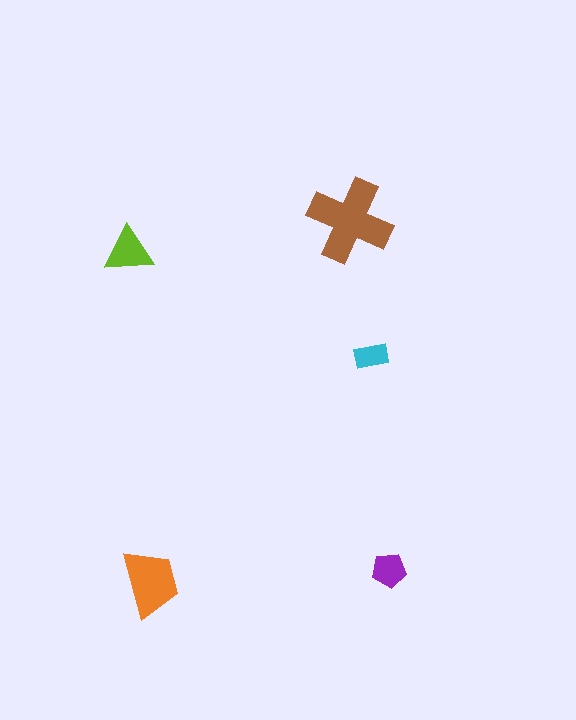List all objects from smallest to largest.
The cyan rectangle, the purple pentagon, the lime triangle, the orange trapezoid, the brown cross.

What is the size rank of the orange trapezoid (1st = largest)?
2nd.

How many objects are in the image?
There are 5 objects in the image.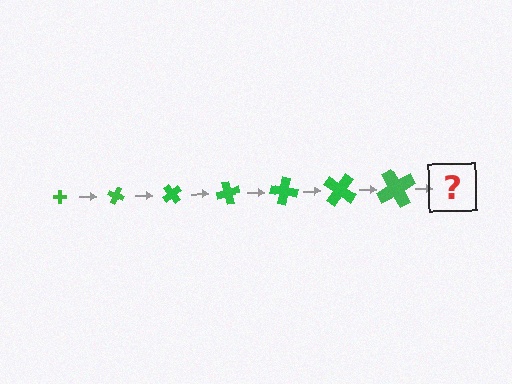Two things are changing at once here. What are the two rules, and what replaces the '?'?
The two rules are that the cross grows larger each step and it rotates 25 degrees each step. The '?' should be a cross, larger than the previous one and rotated 175 degrees from the start.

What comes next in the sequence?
The next element should be a cross, larger than the previous one and rotated 175 degrees from the start.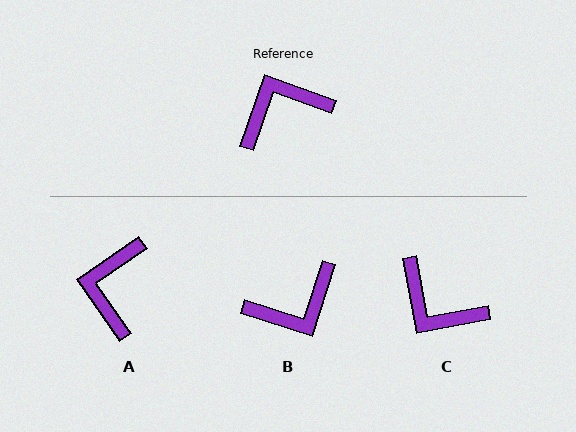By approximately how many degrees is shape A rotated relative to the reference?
Approximately 54 degrees counter-clockwise.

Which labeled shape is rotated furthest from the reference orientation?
B, about 178 degrees away.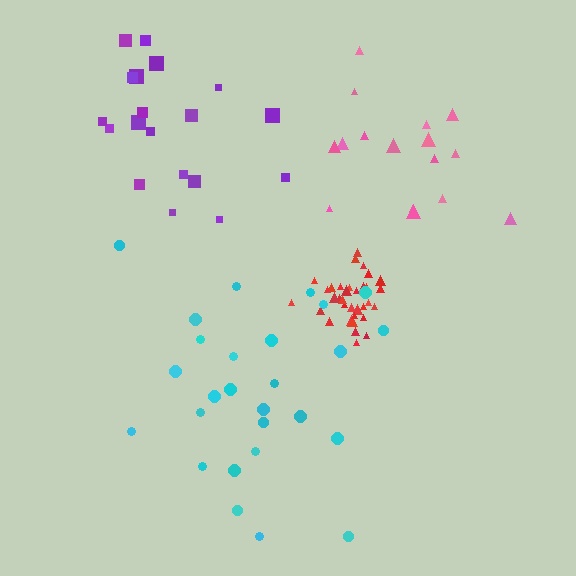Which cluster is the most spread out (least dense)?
Purple.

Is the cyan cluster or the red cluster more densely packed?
Red.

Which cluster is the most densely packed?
Red.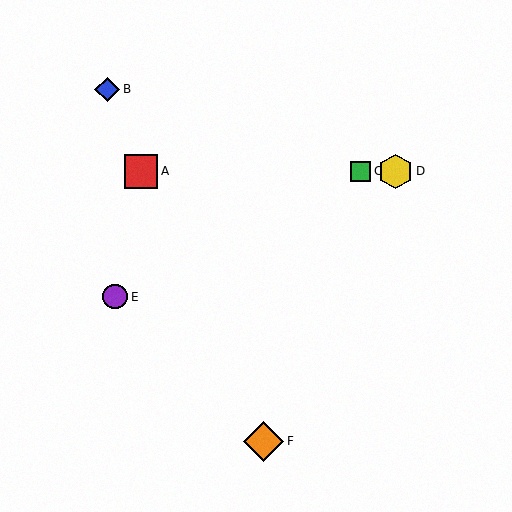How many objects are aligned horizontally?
3 objects (A, C, D) are aligned horizontally.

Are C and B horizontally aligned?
No, C is at y≈171 and B is at y≈89.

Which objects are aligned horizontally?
Objects A, C, D are aligned horizontally.